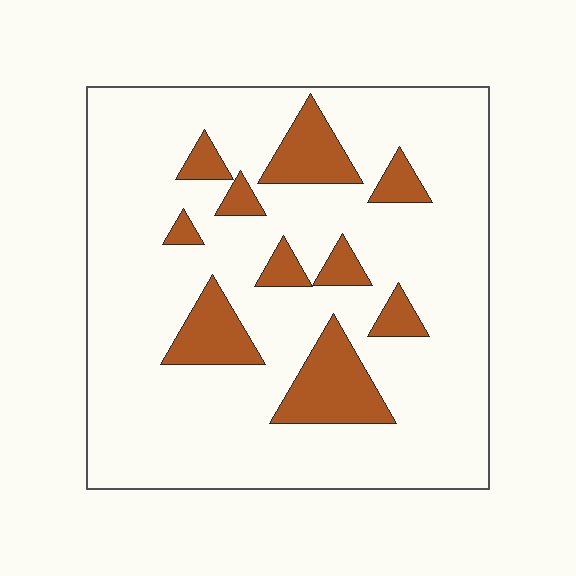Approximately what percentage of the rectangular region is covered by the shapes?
Approximately 15%.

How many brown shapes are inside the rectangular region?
10.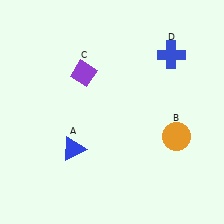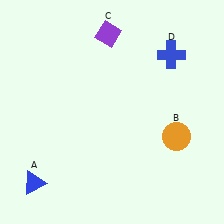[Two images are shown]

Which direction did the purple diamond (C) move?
The purple diamond (C) moved up.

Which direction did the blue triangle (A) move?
The blue triangle (A) moved left.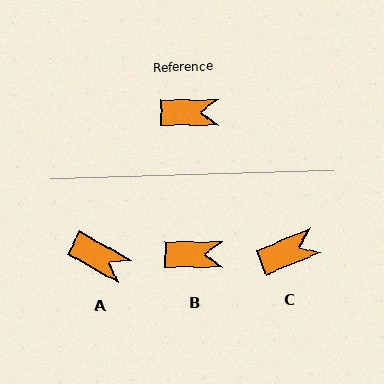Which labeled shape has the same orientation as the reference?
B.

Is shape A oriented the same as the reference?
No, it is off by about 29 degrees.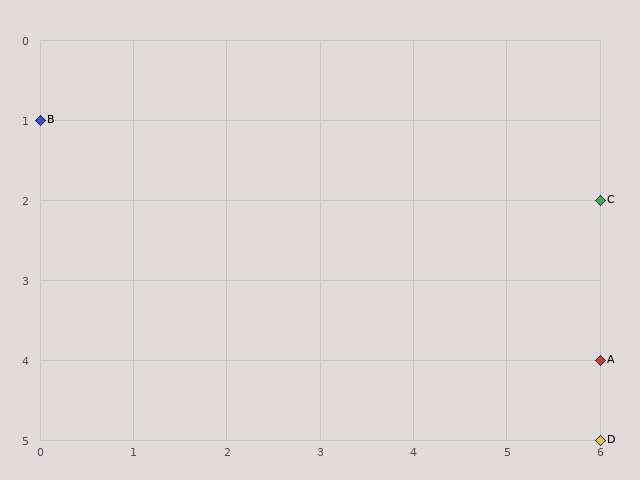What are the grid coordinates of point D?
Point D is at grid coordinates (6, 5).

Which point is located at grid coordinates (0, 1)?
Point B is at (0, 1).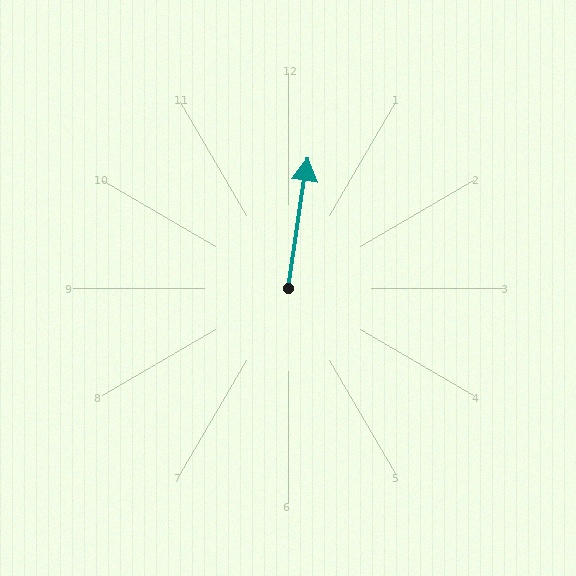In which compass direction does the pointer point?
North.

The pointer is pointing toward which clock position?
Roughly 12 o'clock.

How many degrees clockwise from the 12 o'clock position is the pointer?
Approximately 9 degrees.